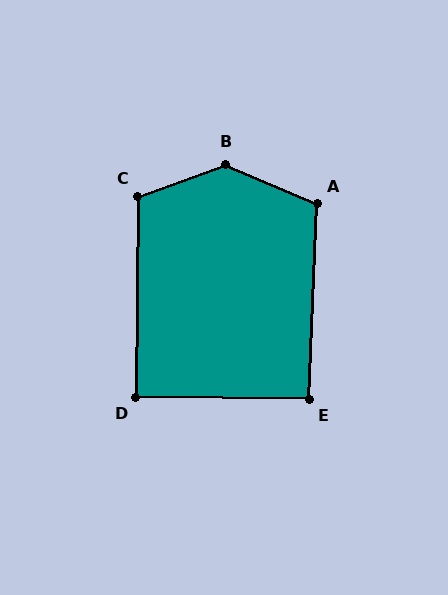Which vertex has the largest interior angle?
B, at approximately 137 degrees.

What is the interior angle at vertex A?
Approximately 111 degrees (obtuse).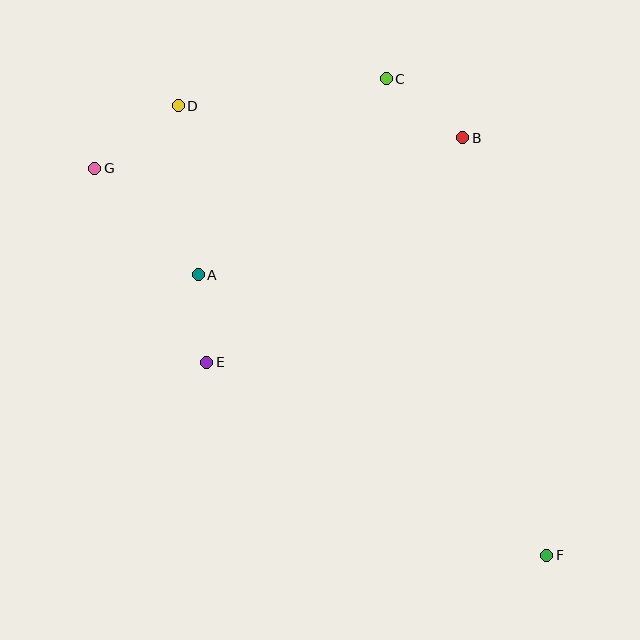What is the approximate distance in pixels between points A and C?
The distance between A and C is approximately 272 pixels.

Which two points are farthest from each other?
Points F and G are farthest from each other.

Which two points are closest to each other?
Points A and E are closest to each other.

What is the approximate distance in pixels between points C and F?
The distance between C and F is approximately 503 pixels.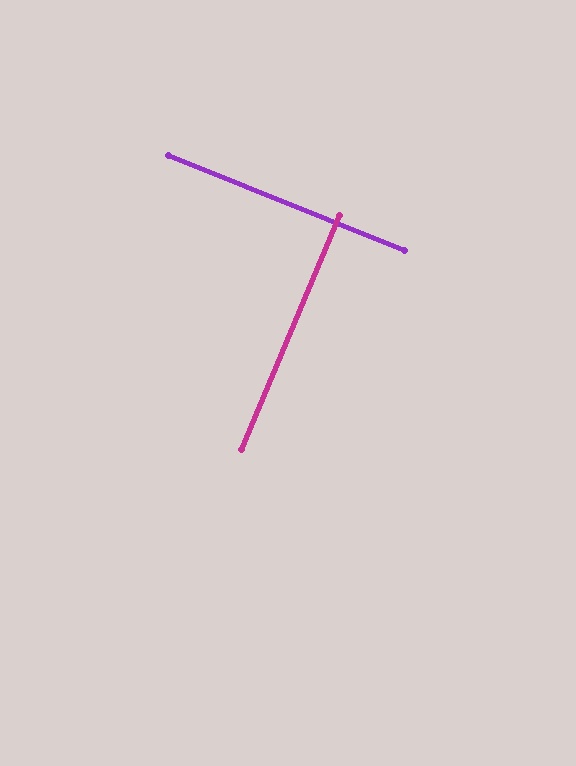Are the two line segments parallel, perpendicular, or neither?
Perpendicular — they meet at approximately 89°.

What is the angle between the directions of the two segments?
Approximately 89 degrees.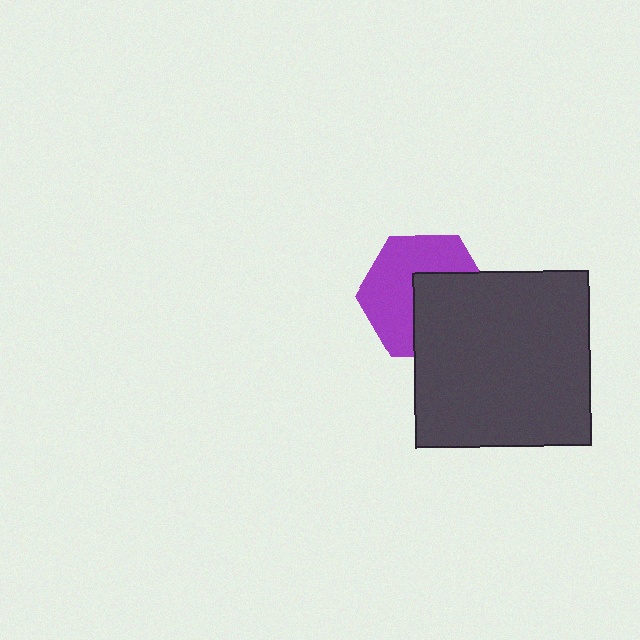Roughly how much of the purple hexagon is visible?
About half of it is visible (roughly 55%).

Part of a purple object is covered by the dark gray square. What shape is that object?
It is a hexagon.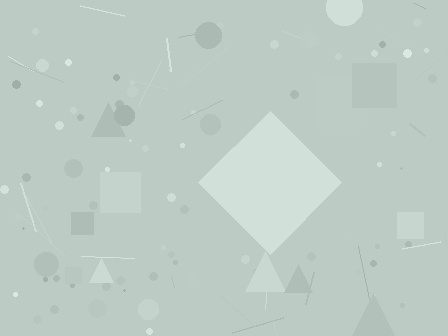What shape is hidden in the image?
A diamond is hidden in the image.